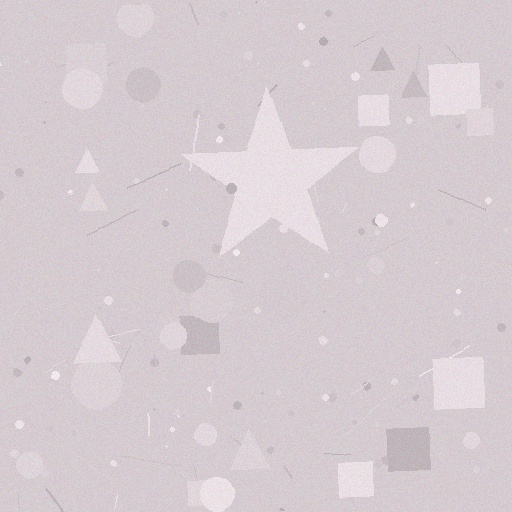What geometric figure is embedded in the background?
A star is embedded in the background.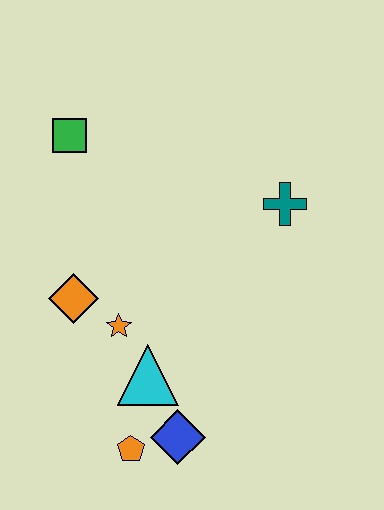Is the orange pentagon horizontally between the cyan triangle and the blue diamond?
No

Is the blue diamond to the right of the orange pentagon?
Yes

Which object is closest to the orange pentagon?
The blue diamond is closest to the orange pentagon.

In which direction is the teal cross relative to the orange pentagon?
The teal cross is above the orange pentagon.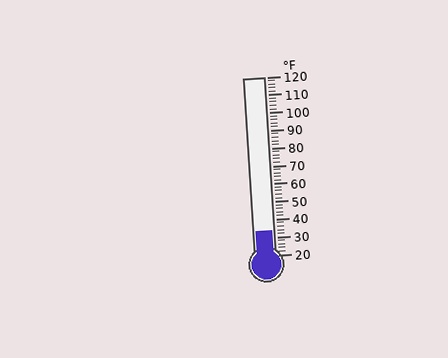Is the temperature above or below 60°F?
The temperature is below 60°F.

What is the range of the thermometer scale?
The thermometer scale ranges from 20°F to 120°F.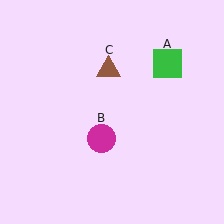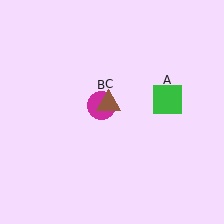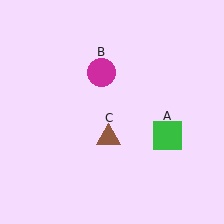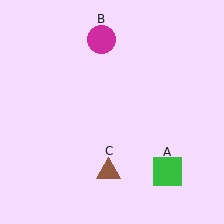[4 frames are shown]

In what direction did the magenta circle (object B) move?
The magenta circle (object B) moved up.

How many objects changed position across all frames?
3 objects changed position: green square (object A), magenta circle (object B), brown triangle (object C).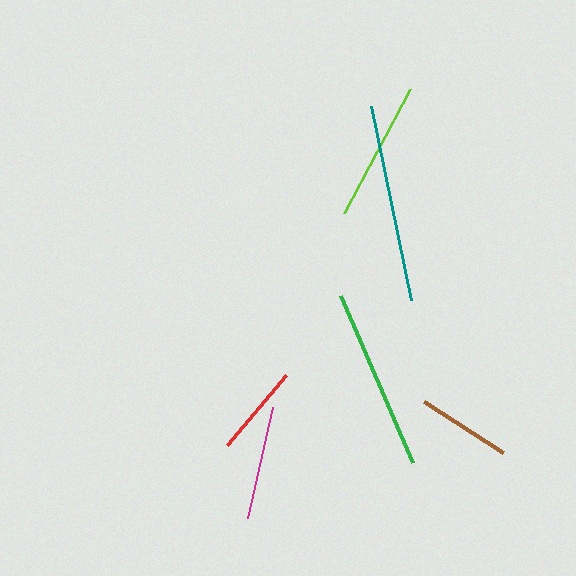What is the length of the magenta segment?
The magenta segment is approximately 114 pixels long.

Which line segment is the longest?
The teal line is the longest at approximately 198 pixels.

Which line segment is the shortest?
The red line is the shortest at approximately 92 pixels.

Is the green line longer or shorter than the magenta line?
The green line is longer than the magenta line.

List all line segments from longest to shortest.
From longest to shortest: teal, green, lime, magenta, brown, red.